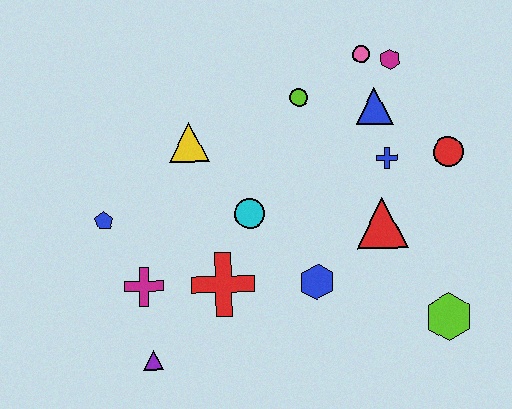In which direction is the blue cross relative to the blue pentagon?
The blue cross is to the right of the blue pentagon.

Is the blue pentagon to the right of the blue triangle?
No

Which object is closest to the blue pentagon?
The magenta cross is closest to the blue pentagon.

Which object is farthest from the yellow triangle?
The lime hexagon is farthest from the yellow triangle.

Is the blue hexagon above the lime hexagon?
Yes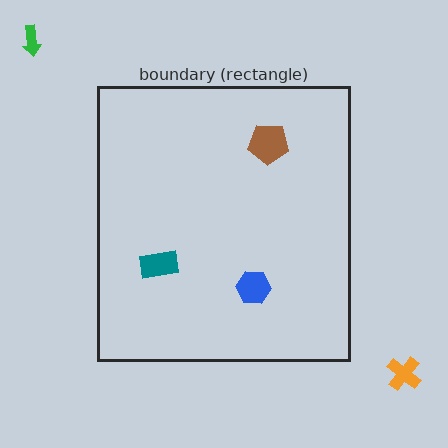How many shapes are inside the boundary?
3 inside, 2 outside.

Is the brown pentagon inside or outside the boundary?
Inside.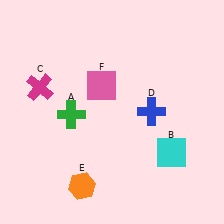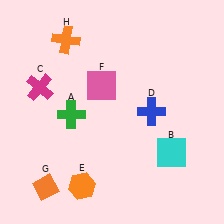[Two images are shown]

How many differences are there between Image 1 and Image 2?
There are 2 differences between the two images.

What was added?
An orange diamond (G), an orange cross (H) were added in Image 2.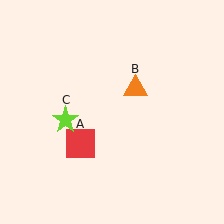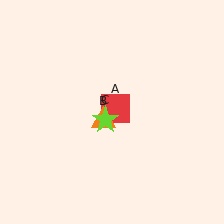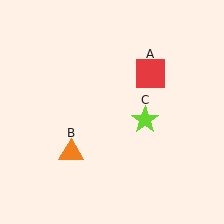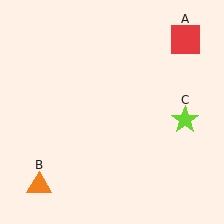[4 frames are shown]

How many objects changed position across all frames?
3 objects changed position: red square (object A), orange triangle (object B), lime star (object C).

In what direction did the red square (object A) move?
The red square (object A) moved up and to the right.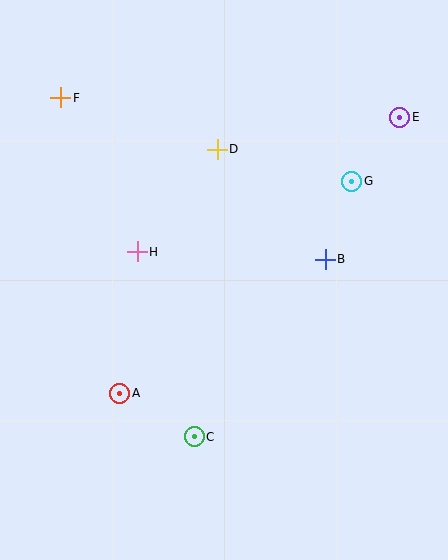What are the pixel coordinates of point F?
Point F is at (61, 98).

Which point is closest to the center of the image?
Point H at (137, 252) is closest to the center.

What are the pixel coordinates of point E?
Point E is at (400, 117).